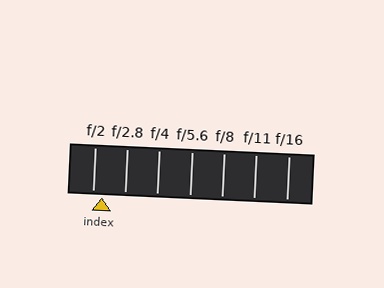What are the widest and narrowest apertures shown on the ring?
The widest aperture shown is f/2 and the narrowest is f/16.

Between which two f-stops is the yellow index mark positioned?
The index mark is between f/2 and f/2.8.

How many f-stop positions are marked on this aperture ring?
There are 7 f-stop positions marked.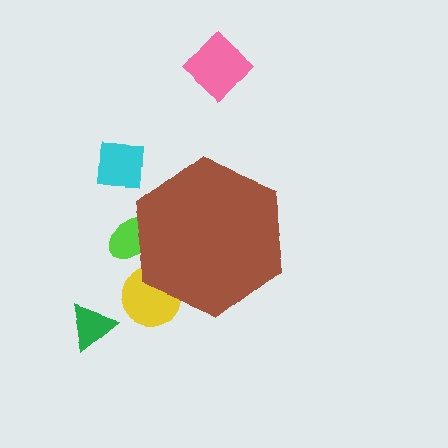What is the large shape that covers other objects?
A brown hexagon.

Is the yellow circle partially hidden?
Yes, the yellow circle is partially hidden behind the brown hexagon.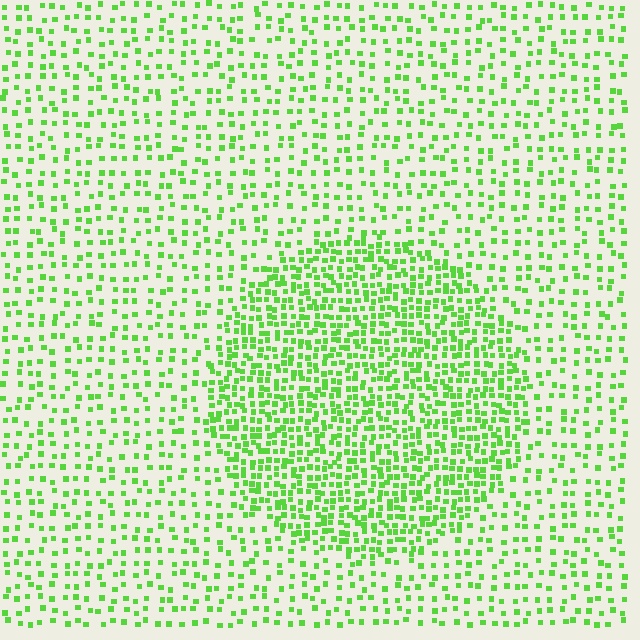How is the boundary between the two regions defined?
The boundary is defined by a change in element density (approximately 2.2x ratio). All elements are the same color, size, and shape.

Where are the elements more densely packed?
The elements are more densely packed inside the circle boundary.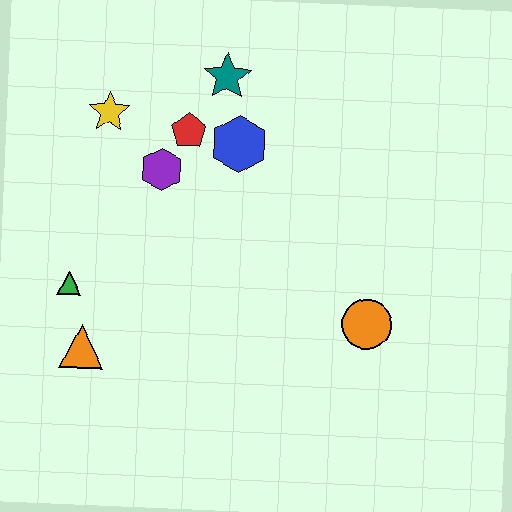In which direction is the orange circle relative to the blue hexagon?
The orange circle is below the blue hexagon.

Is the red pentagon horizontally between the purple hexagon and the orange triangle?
No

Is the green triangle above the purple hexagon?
No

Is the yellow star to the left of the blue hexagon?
Yes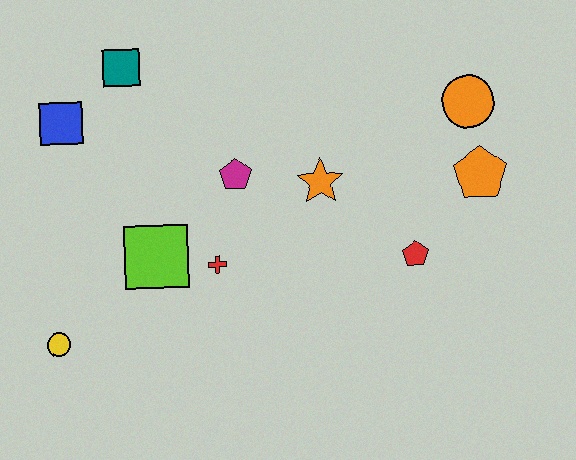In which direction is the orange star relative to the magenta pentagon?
The orange star is to the right of the magenta pentagon.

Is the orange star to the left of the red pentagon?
Yes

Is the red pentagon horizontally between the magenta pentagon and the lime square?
No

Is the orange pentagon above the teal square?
No